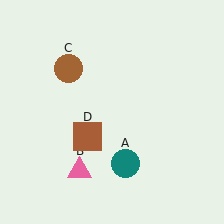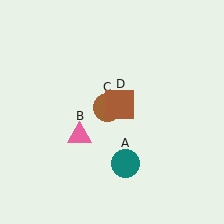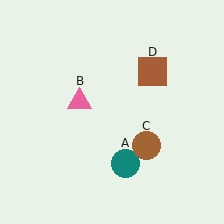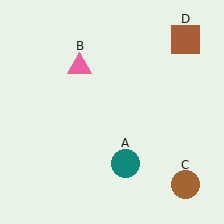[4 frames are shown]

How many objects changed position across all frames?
3 objects changed position: pink triangle (object B), brown circle (object C), brown square (object D).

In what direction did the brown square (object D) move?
The brown square (object D) moved up and to the right.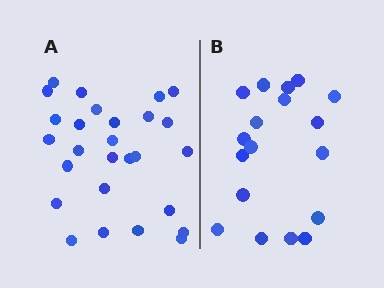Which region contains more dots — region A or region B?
Region A (the left region) has more dots.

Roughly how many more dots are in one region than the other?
Region A has roughly 8 or so more dots than region B.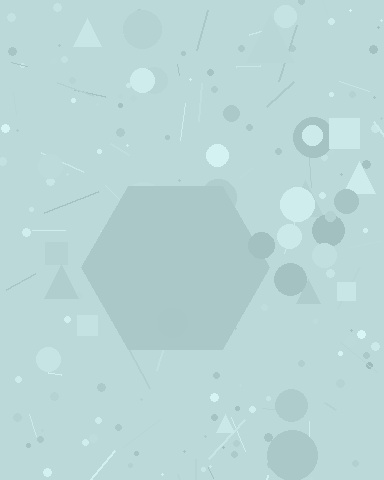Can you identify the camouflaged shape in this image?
The camouflaged shape is a hexagon.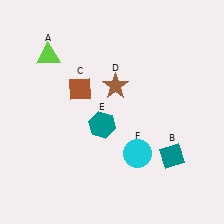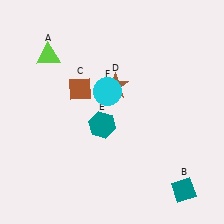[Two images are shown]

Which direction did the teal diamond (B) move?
The teal diamond (B) moved down.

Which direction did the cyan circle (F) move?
The cyan circle (F) moved up.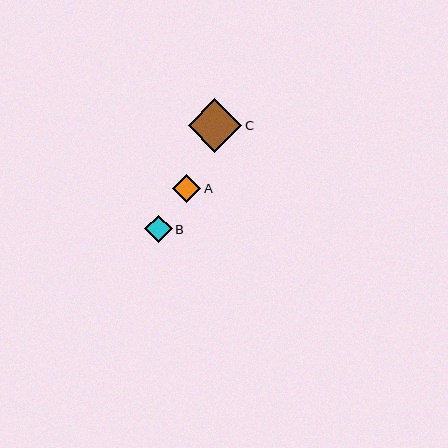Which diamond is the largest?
Diamond C is the largest with a size of approximately 54 pixels.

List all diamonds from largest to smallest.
From largest to smallest: C, A, B.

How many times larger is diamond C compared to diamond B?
Diamond C is approximately 2.0 times the size of diamond B.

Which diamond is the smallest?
Diamond B is the smallest with a size of approximately 27 pixels.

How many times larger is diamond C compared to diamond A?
Diamond C is approximately 1.9 times the size of diamond A.